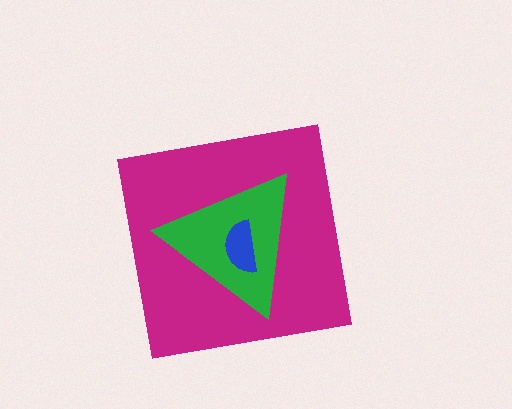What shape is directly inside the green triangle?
The blue semicircle.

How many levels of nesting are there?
3.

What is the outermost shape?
The magenta square.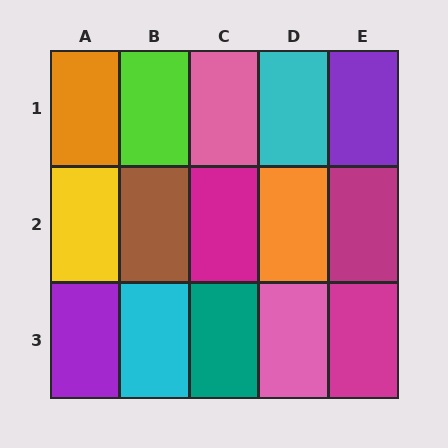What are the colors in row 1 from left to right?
Orange, lime, pink, cyan, purple.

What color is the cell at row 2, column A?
Yellow.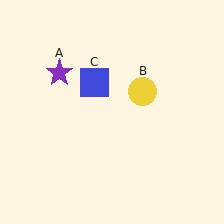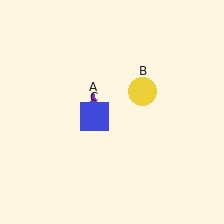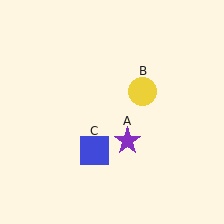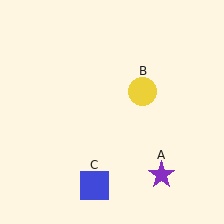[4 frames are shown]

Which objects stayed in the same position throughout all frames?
Yellow circle (object B) remained stationary.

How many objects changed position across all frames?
2 objects changed position: purple star (object A), blue square (object C).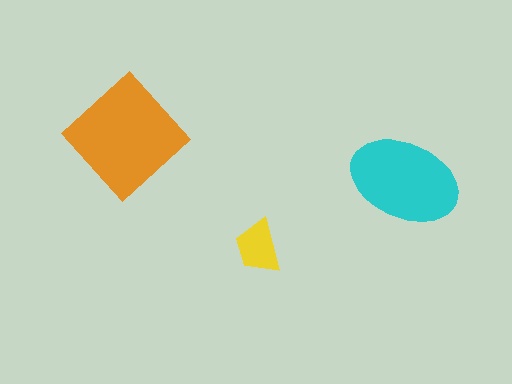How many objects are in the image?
There are 3 objects in the image.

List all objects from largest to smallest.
The orange diamond, the cyan ellipse, the yellow trapezoid.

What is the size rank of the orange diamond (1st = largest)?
1st.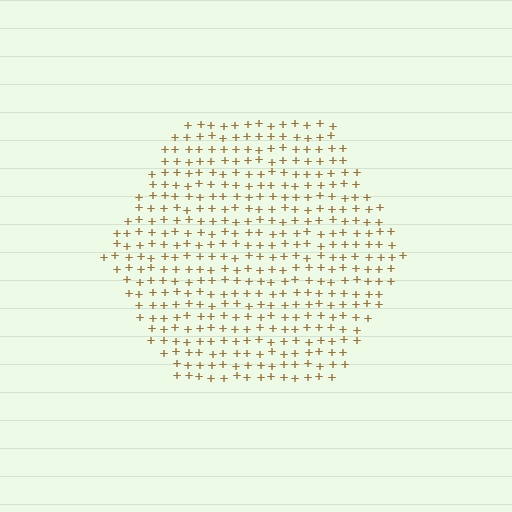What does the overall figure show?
The overall figure shows a hexagon.